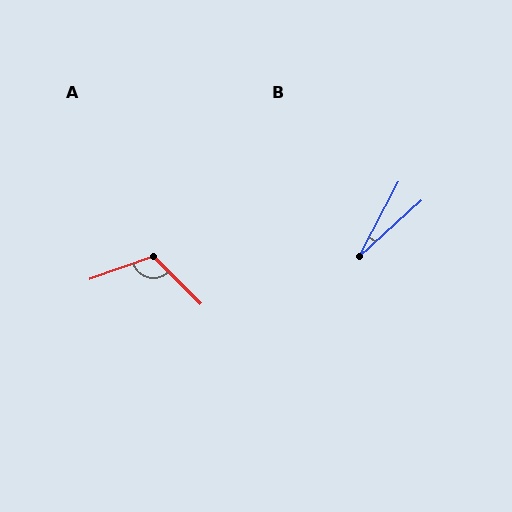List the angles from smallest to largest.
B (20°), A (116°).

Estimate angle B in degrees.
Approximately 20 degrees.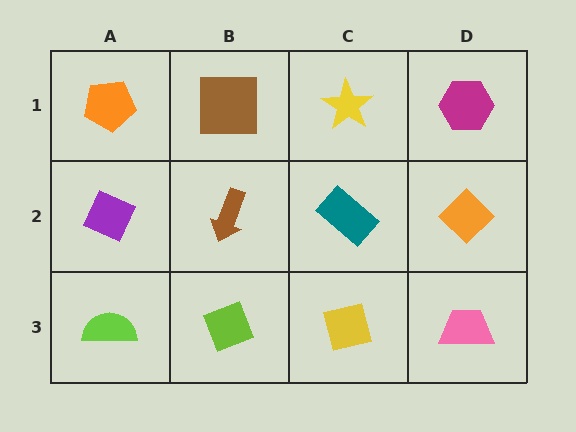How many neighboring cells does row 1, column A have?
2.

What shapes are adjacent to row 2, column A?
An orange pentagon (row 1, column A), a lime semicircle (row 3, column A), a brown arrow (row 2, column B).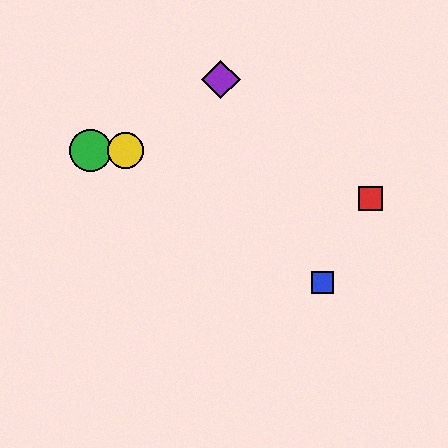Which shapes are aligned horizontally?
The green circle, the yellow circle are aligned horizontally.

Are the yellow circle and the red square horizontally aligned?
No, the yellow circle is at y≈151 and the red square is at y≈198.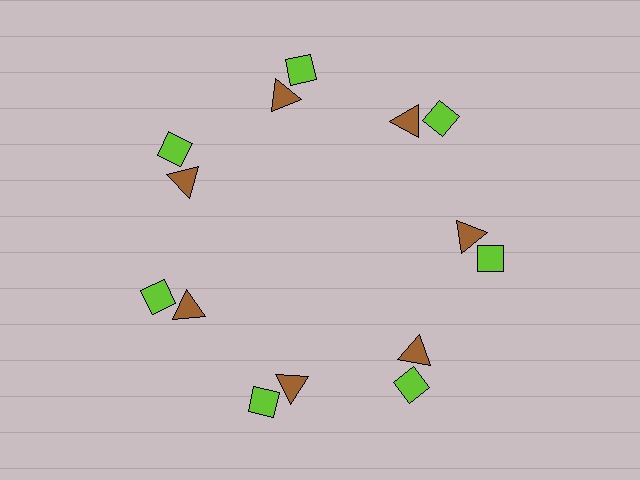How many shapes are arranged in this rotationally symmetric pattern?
There are 14 shapes, arranged in 7 groups of 2.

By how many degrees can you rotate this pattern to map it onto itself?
The pattern maps onto itself every 51 degrees of rotation.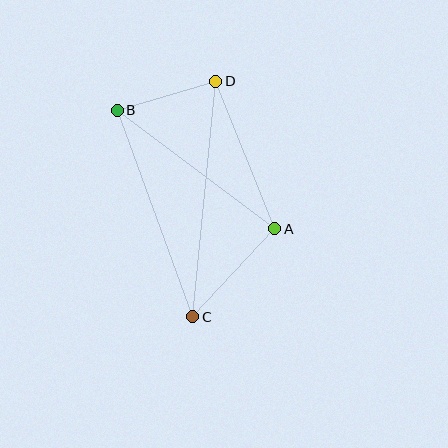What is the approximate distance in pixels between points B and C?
The distance between B and C is approximately 220 pixels.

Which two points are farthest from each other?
Points C and D are farthest from each other.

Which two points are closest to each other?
Points B and D are closest to each other.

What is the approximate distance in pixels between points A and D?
The distance between A and D is approximately 159 pixels.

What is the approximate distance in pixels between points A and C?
The distance between A and C is approximately 120 pixels.